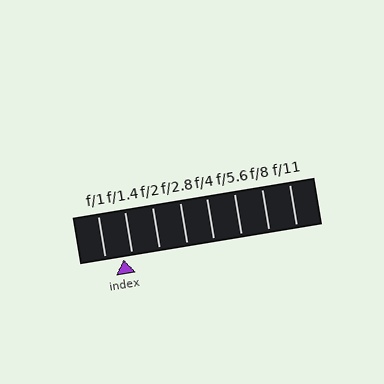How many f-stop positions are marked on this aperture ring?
There are 8 f-stop positions marked.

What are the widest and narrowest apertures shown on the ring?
The widest aperture shown is f/1 and the narrowest is f/11.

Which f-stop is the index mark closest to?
The index mark is closest to f/1.4.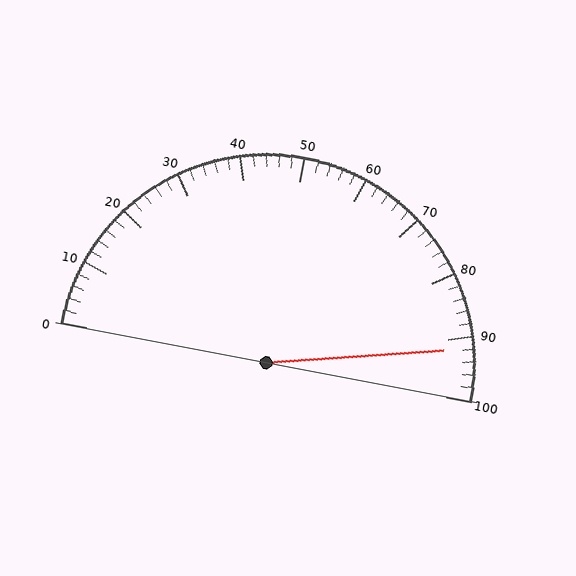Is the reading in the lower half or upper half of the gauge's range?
The reading is in the upper half of the range (0 to 100).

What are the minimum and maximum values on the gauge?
The gauge ranges from 0 to 100.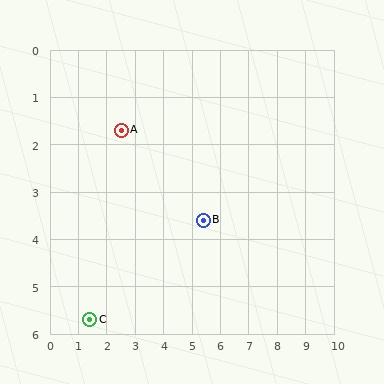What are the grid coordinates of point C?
Point C is at approximately (1.4, 5.7).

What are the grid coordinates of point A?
Point A is at approximately (2.5, 1.7).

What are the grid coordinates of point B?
Point B is at approximately (5.4, 3.6).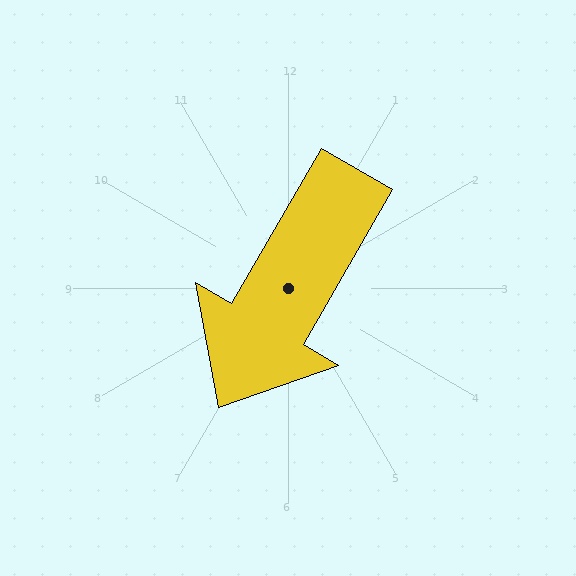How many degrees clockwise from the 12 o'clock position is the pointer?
Approximately 210 degrees.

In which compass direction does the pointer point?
Southwest.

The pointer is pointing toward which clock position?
Roughly 7 o'clock.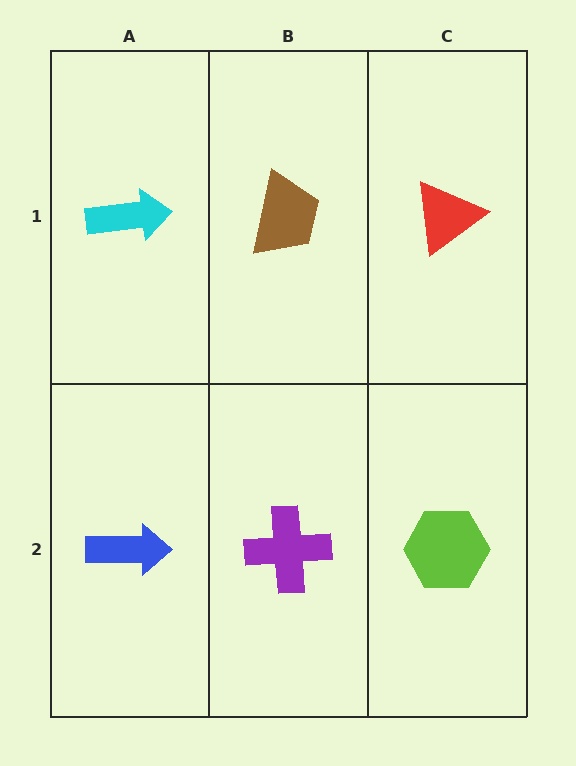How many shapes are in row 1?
3 shapes.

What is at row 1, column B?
A brown trapezoid.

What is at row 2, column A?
A blue arrow.